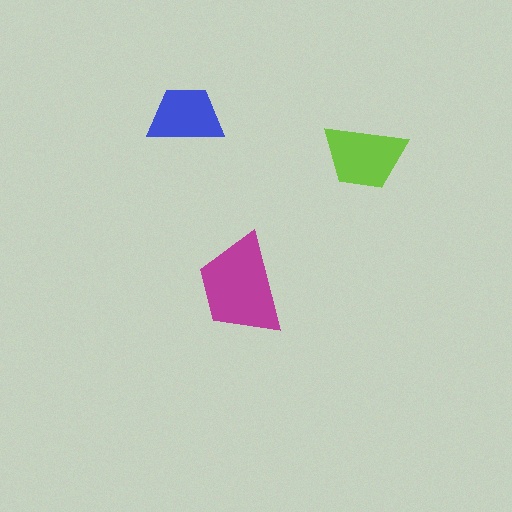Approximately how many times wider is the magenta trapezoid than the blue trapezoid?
About 1.5 times wider.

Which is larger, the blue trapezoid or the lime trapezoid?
The lime one.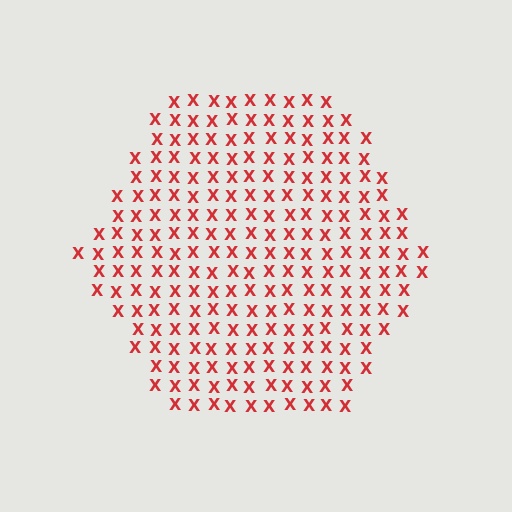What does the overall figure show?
The overall figure shows a hexagon.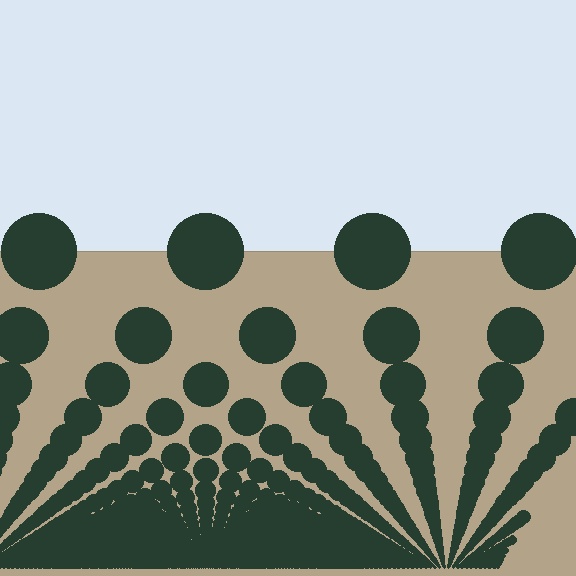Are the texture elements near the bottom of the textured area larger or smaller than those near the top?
Smaller. The gradient is inverted — elements near the bottom are smaller and denser.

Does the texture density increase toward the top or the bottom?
Density increases toward the bottom.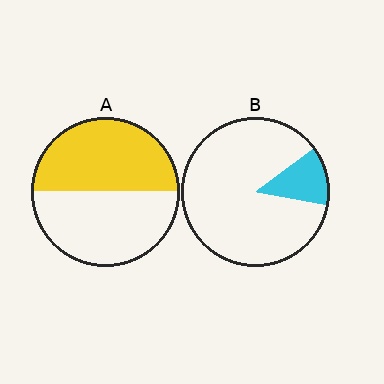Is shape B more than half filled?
No.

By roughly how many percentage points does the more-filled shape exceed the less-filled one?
By roughly 35 percentage points (A over B).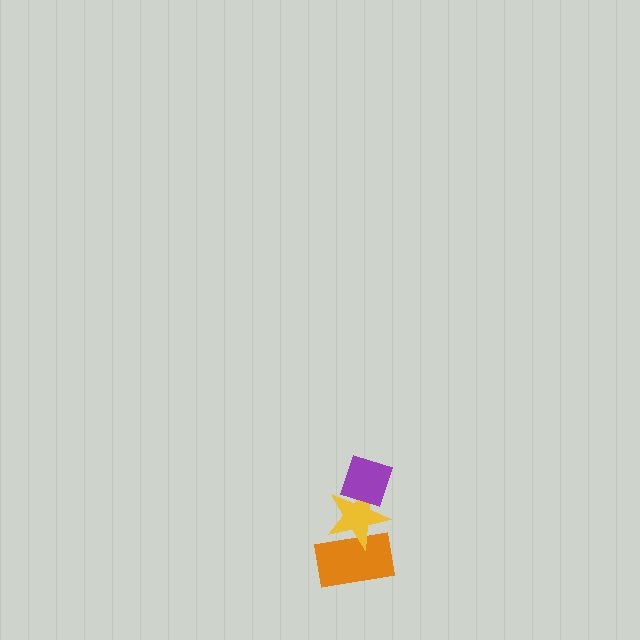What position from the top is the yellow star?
The yellow star is 2nd from the top.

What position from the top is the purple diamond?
The purple diamond is 1st from the top.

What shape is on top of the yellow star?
The purple diamond is on top of the yellow star.